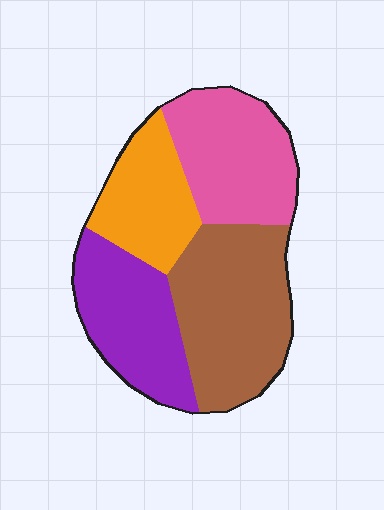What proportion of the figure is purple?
Purple covers 23% of the figure.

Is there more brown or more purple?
Brown.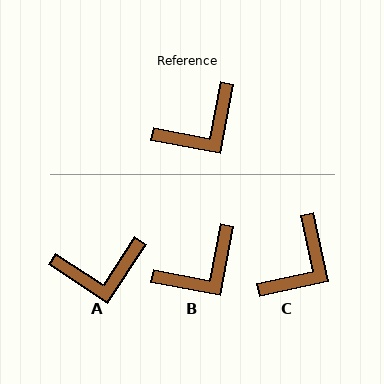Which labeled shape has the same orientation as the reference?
B.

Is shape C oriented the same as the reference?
No, it is off by about 23 degrees.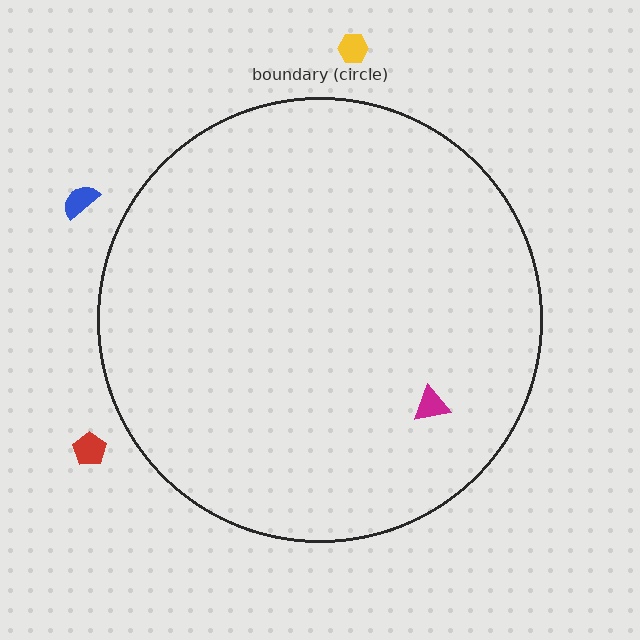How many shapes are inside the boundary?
1 inside, 3 outside.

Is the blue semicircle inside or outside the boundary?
Outside.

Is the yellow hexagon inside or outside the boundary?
Outside.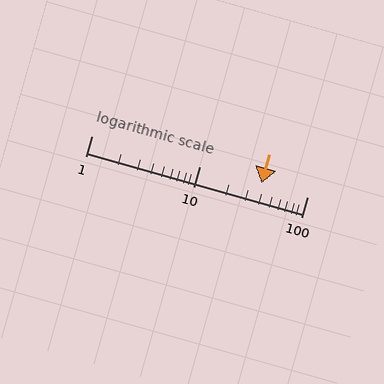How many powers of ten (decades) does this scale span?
The scale spans 2 decades, from 1 to 100.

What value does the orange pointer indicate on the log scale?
The pointer indicates approximately 38.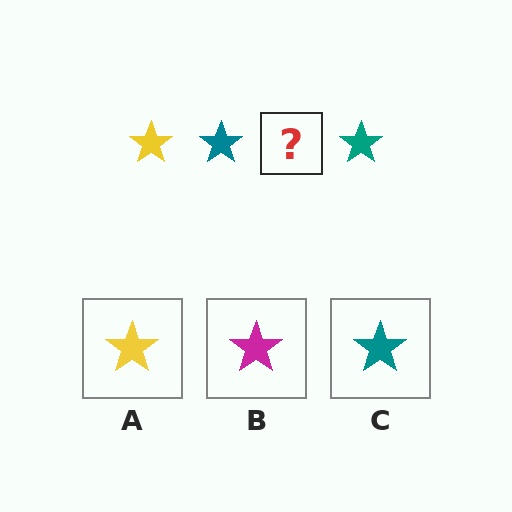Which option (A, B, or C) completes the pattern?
A.